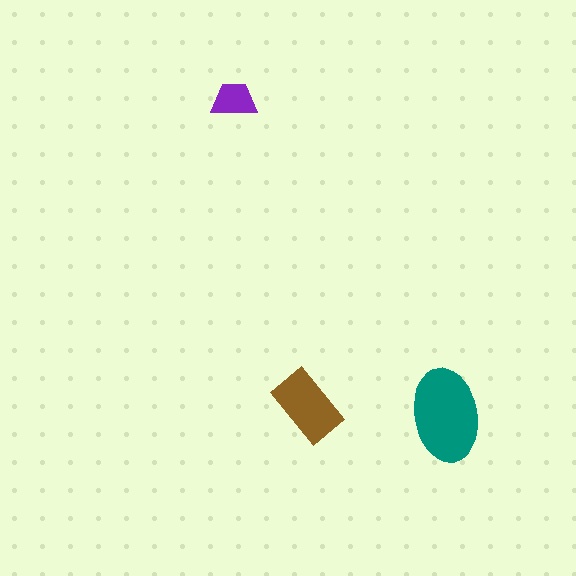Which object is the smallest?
The purple trapezoid.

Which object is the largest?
The teal ellipse.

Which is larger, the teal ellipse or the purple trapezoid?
The teal ellipse.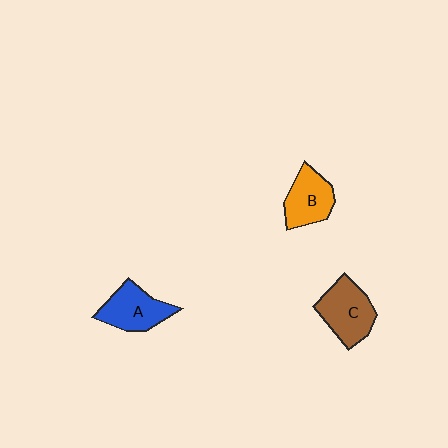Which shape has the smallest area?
Shape B (orange).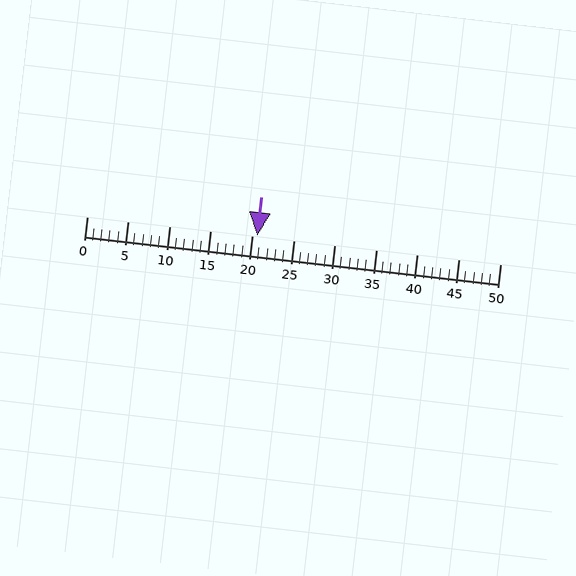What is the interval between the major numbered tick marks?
The major tick marks are spaced 5 units apart.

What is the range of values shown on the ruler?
The ruler shows values from 0 to 50.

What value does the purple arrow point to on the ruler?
The purple arrow points to approximately 21.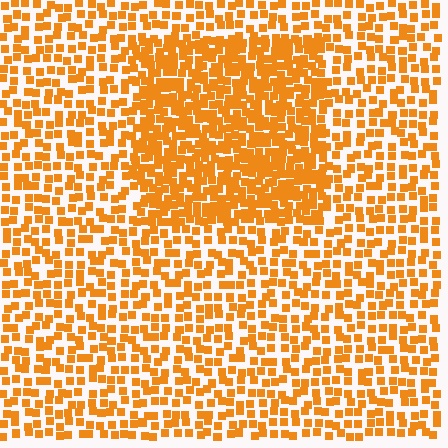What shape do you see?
I see a rectangle.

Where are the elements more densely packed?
The elements are more densely packed inside the rectangle boundary.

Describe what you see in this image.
The image contains small orange elements arranged at two different densities. A rectangle-shaped region is visible where the elements are more densely packed than the surrounding area.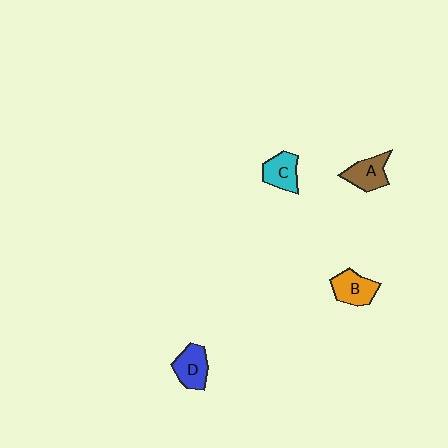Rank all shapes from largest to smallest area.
From largest to smallest: D (blue), B (orange), A (brown), C (cyan).